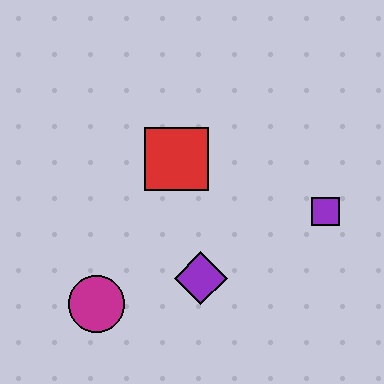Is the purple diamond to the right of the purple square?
No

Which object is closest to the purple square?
The purple diamond is closest to the purple square.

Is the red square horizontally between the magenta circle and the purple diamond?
Yes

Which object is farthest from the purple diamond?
The purple square is farthest from the purple diamond.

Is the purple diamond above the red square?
No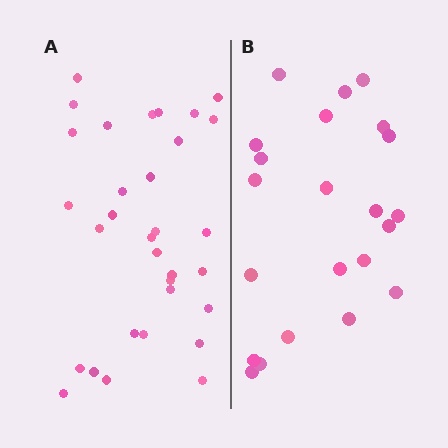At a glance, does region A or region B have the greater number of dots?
Region A (the left region) has more dots.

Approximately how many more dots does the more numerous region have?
Region A has roughly 10 or so more dots than region B.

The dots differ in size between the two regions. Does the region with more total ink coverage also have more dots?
No. Region B has more total ink coverage because its dots are larger, but region A actually contains more individual dots. Total area can be misleading — the number of items is what matters here.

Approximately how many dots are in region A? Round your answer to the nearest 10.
About 30 dots. (The exact count is 32, which rounds to 30.)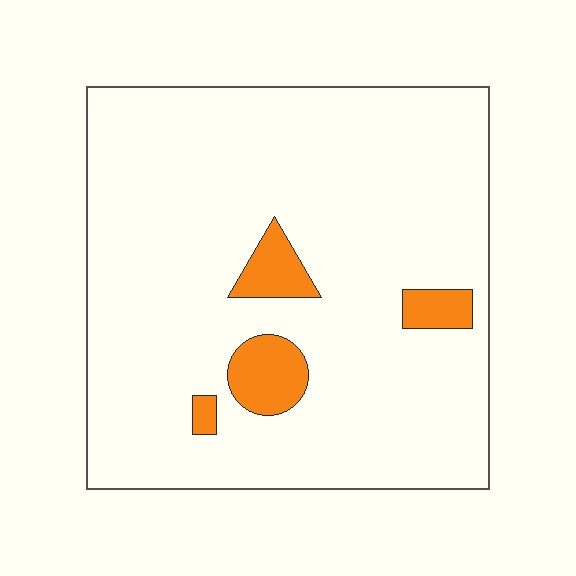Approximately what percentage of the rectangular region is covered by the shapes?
Approximately 10%.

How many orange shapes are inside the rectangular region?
4.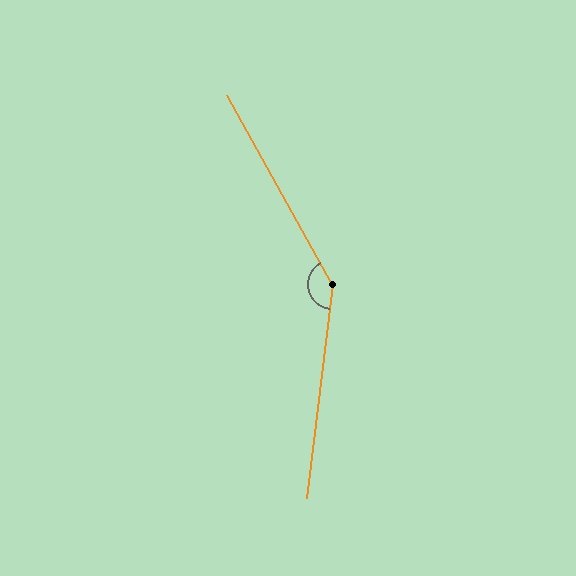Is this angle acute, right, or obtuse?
It is obtuse.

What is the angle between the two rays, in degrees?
Approximately 144 degrees.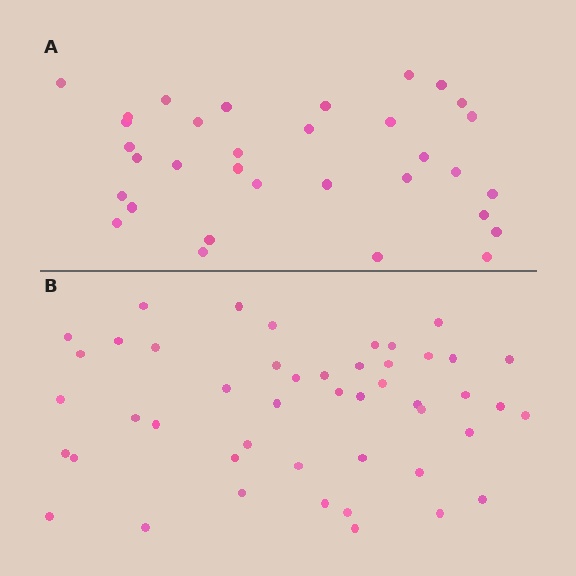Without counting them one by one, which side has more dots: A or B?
Region B (the bottom region) has more dots.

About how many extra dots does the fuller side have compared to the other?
Region B has approximately 15 more dots than region A.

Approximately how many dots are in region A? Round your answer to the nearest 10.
About 30 dots. (The exact count is 33, which rounds to 30.)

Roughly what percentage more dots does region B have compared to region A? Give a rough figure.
About 40% more.